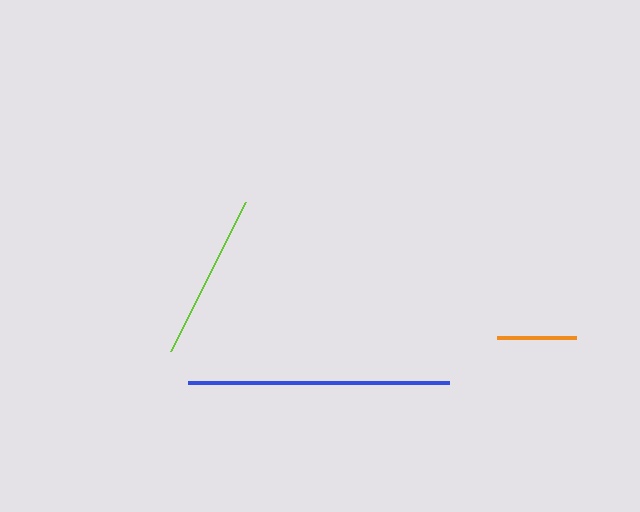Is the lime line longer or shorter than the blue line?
The blue line is longer than the lime line.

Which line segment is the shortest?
The orange line is the shortest at approximately 79 pixels.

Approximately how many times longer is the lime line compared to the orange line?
The lime line is approximately 2.1 times the length of the orange line.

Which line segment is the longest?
The blue line is the longest at approximately 261 pixels.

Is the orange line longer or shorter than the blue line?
The blue line is longer than the orange line.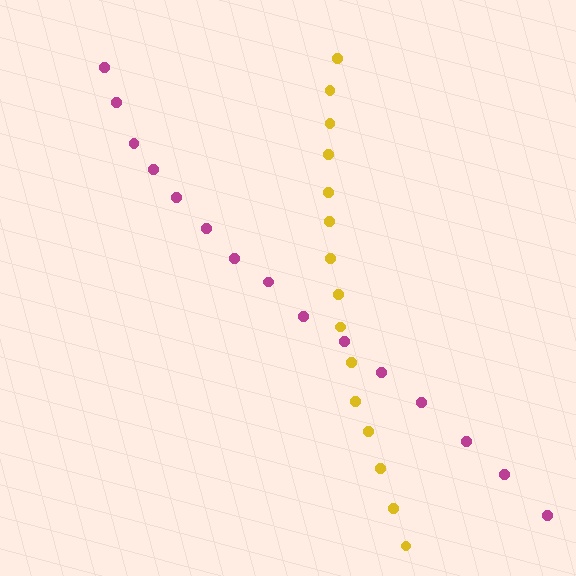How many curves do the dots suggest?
There are 2 distinct paths.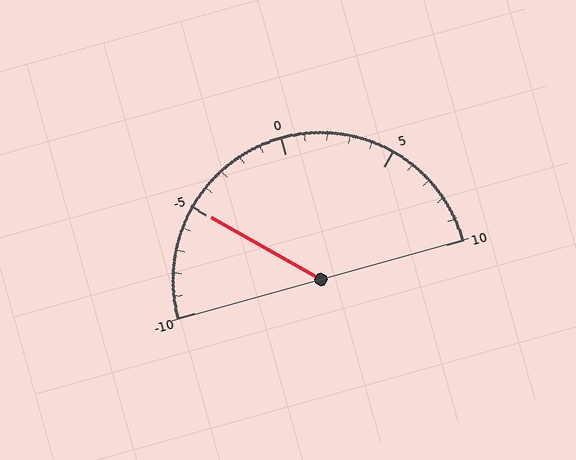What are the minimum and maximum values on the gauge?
The gauge ranges from -10 to 10.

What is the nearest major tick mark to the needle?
The nearest major tick mark is -5.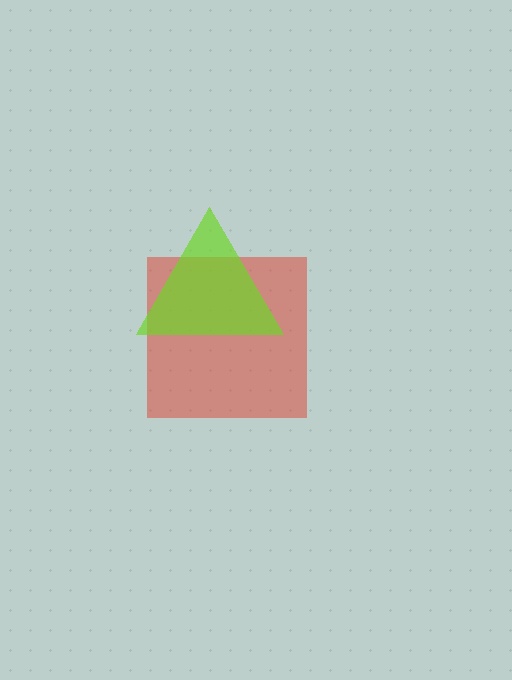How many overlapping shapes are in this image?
There are 2 overlapping shapes in the image.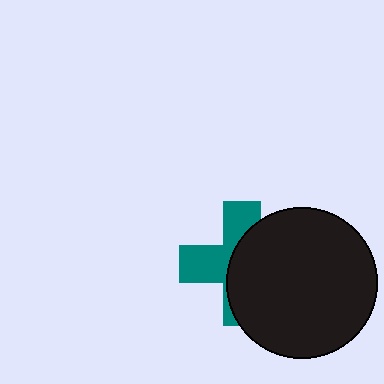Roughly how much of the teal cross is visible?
A small part of it is visible (roughly 43%).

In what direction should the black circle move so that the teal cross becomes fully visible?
The black circle should move right. That is the shortest direction to clear the overlap and leave the teal cross fully visible.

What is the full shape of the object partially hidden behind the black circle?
The partially hidden object is a teal cross.